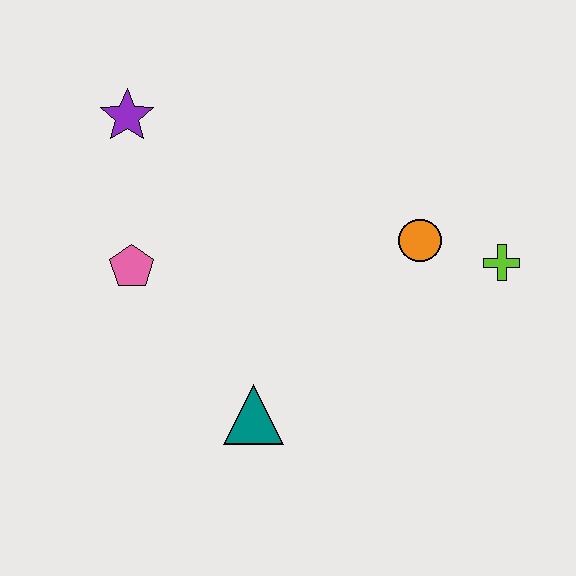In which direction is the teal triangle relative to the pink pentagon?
The teal triangle is below the pink pentagon.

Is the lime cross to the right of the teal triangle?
Yes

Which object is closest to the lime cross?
The orange circle is closest to the lime cross.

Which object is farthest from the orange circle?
The purple star is farthest from the orange circle.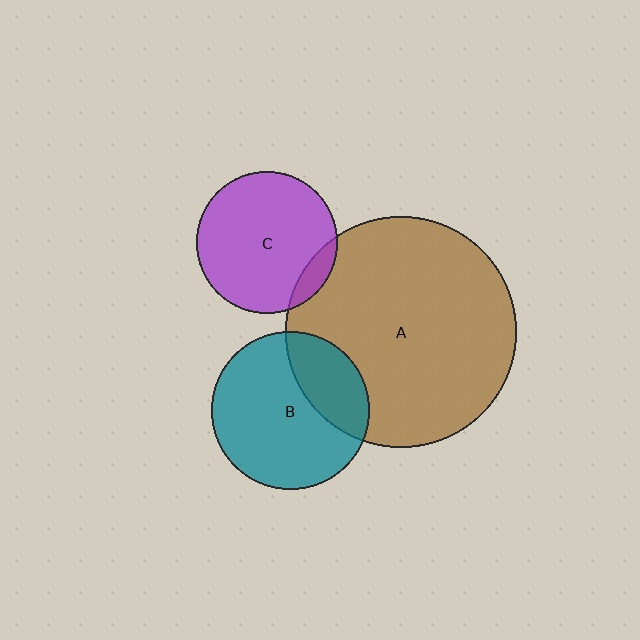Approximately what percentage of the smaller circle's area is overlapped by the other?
Approximately 10%.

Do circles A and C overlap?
Yes.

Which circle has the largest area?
Circle A (brown).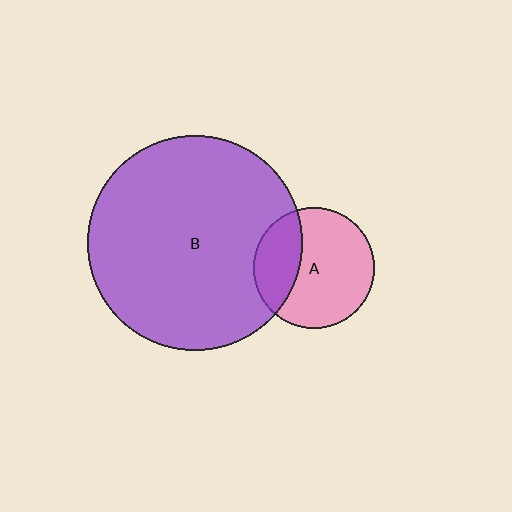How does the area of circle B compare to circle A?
Approximately 3.2 times.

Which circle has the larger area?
Circle B (purple).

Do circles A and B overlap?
Yes.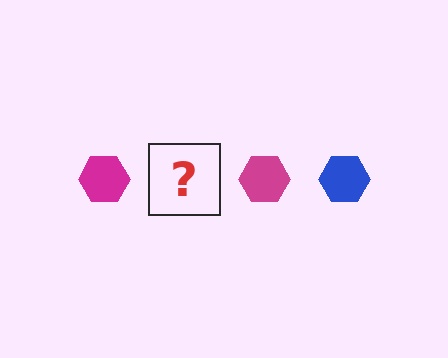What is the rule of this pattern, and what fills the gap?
The rule is that the pattern cycles through magenta, blue hexagons. The gap should be filled with a blue hexagon.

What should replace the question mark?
The question mark should be replaced with a blue hexagon.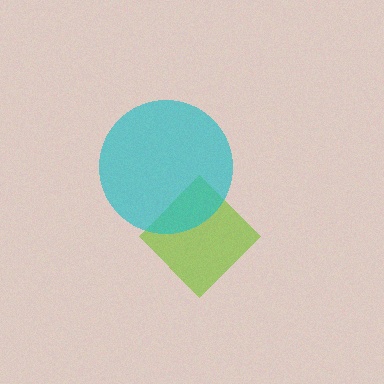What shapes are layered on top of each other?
The layered shapes are: a lime diamond, a cyan circle.